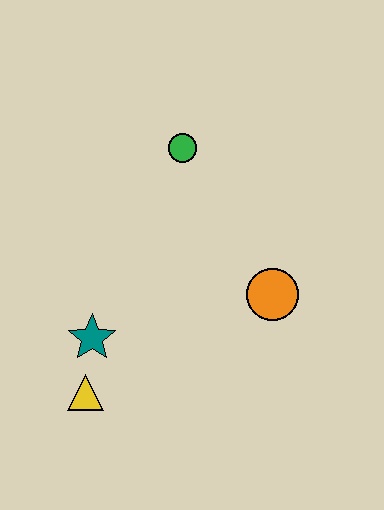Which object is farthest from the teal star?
The green circle is farthest from the teal star.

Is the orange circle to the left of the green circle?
No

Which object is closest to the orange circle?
The green circle is closest to the orange circle.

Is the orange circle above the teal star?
Yes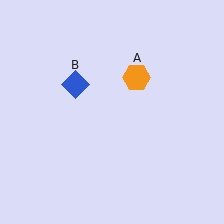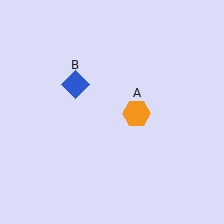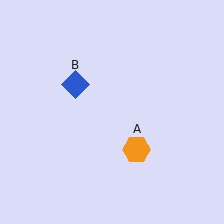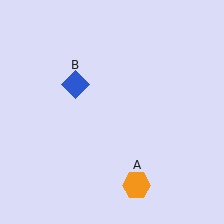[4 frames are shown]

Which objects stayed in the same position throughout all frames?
Blue diamond (object B) remained stationary.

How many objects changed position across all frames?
1 object changed position: orange hexagon (object A).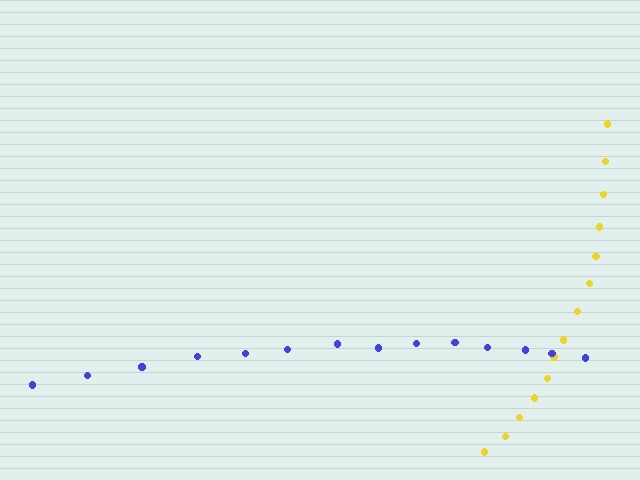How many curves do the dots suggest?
There are 2 distinct paths.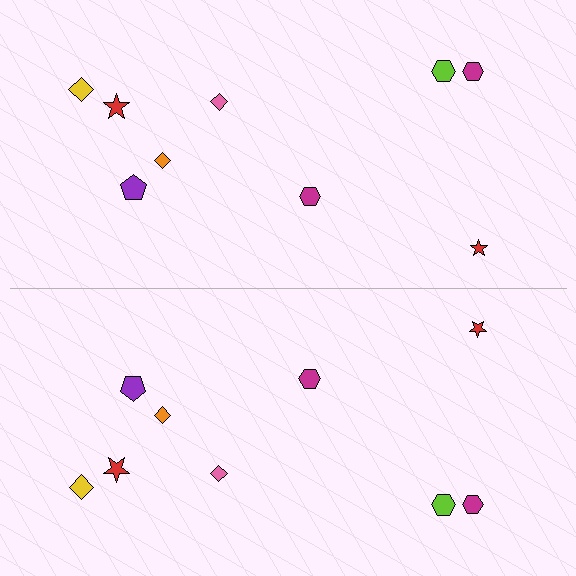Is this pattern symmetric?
Yes, this pattern has bilateral (reflection) symmetry.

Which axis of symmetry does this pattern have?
The pattern has a horizontal axis of symmetry running through the center of the image.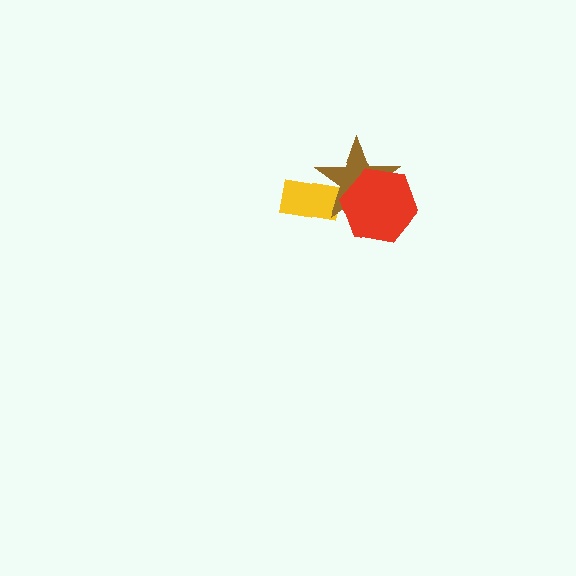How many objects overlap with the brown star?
2 objects overlap with the brown star.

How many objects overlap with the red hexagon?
1 object overlaps with the red hexagon.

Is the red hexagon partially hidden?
No, no other shape covers it.